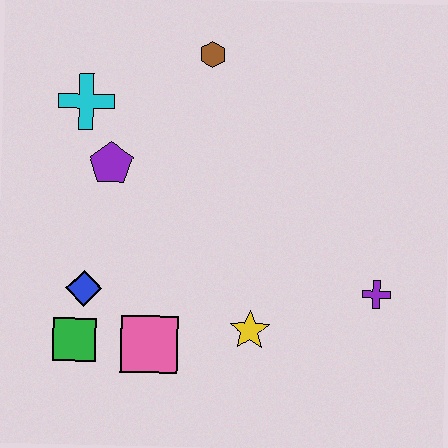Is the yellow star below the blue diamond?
Yes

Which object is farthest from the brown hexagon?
The green square is farthest from the brown hexagon.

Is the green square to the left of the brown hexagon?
Yes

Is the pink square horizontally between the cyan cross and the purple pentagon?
No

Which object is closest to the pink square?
The green square is closest to the pink square.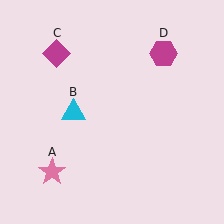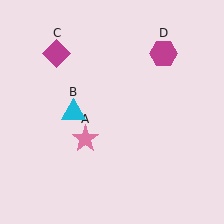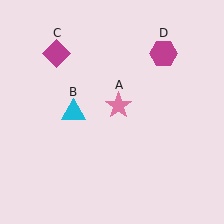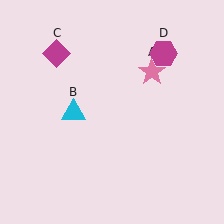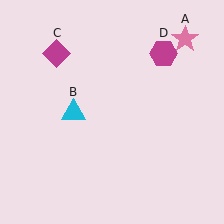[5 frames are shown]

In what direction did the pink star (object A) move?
The pink star (object A) moved up and to the right.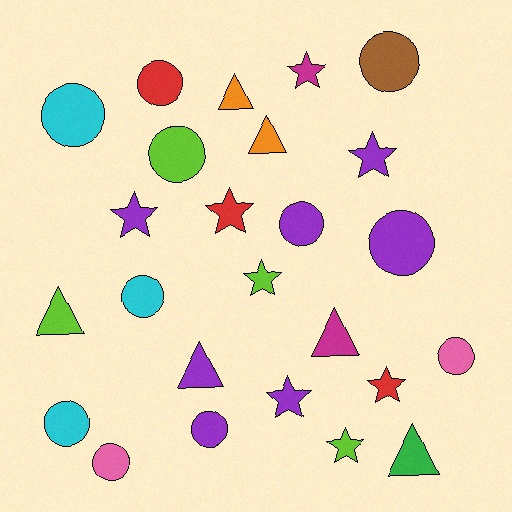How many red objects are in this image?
There are 3 red objects.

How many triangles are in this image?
There are 6 triangles.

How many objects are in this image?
There are 25 objects.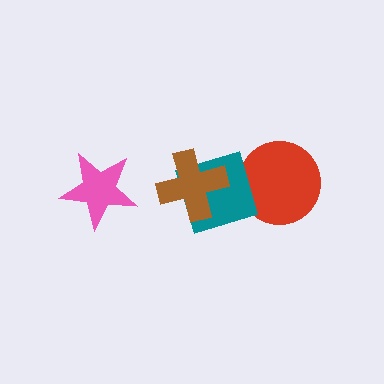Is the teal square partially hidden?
Yes, it is partially covered by another shape.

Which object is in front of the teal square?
The brown cross is in front of the teal square.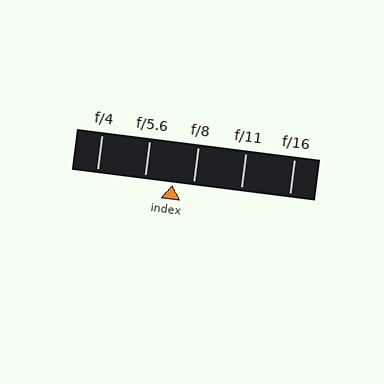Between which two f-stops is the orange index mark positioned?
The index mark is between f/5.6 and f/8.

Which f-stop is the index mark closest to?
The index mark is closest to f/8.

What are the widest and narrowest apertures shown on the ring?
The widest aperture shown is f/4 and the narrowest is f/16.